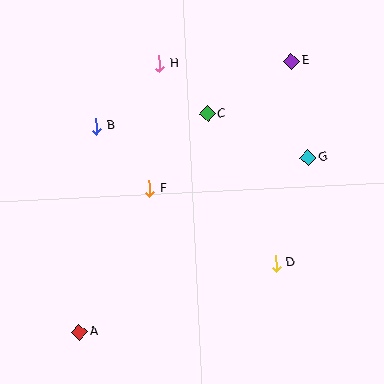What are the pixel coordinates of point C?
Point C is at (208, 114).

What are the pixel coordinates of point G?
Point G is at (308, 158).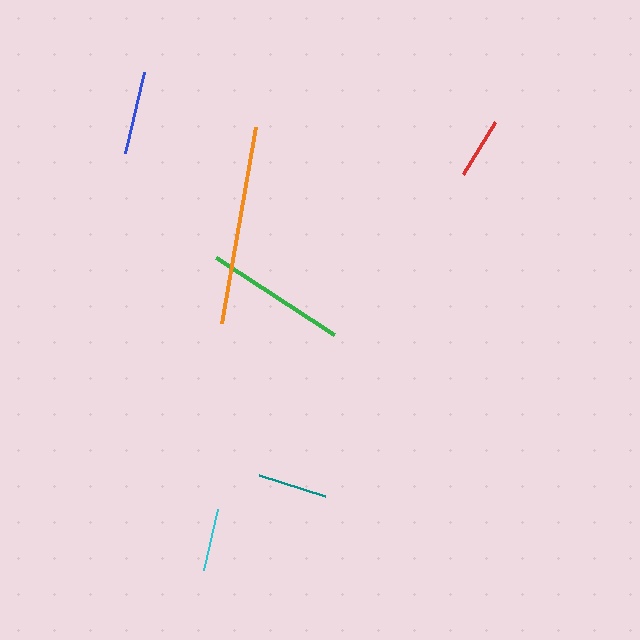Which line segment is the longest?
The orange line is the longest at approximately 199 pixels.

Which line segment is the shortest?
The red line is the shortest at approximately 62 pixels.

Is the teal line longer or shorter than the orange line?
The orange line is longer than the teal line.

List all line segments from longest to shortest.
From longest to shortest: orange, green, blue, teal, cyan, red.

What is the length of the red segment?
The red segment is approximately 62 pixels long.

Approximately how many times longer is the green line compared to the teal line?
The green line is approximately 2.0 times the length of the teal line.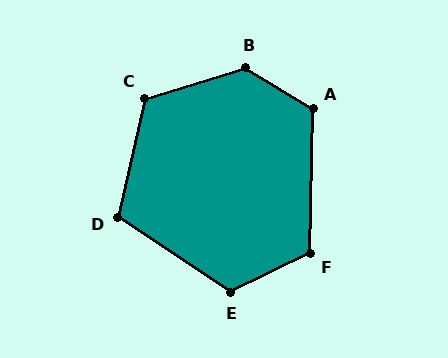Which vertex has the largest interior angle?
B, at approximately 132 degrees.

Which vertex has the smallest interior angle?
D, at approximately 111 degrees.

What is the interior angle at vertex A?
Approximately 120 degrees (obtuse).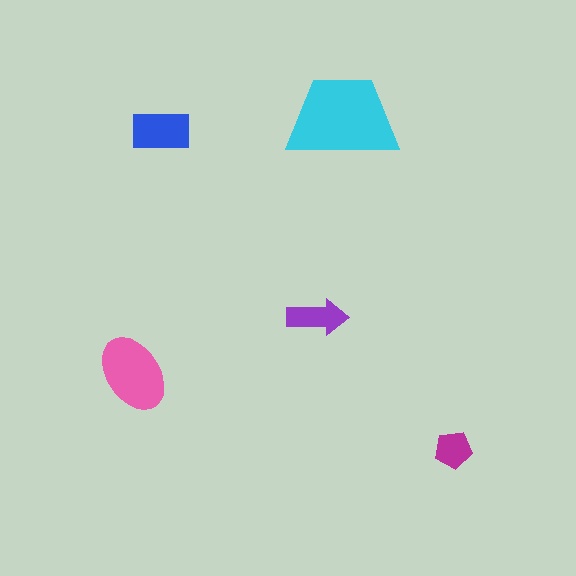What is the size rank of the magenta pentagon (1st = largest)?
5th.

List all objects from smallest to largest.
The magenta pentagon, the purple arrow, the blue rectangle, the pink ellipse, the cyan trapezoid.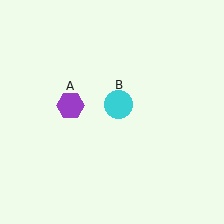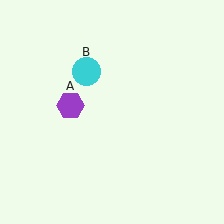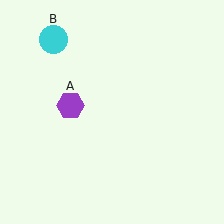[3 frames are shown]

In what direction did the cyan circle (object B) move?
The cyan circle (object B) moved up and to the left.